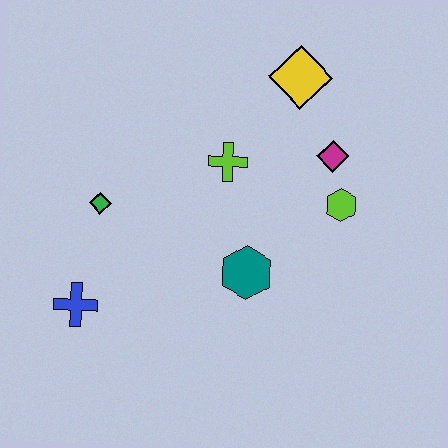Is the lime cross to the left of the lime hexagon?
Yes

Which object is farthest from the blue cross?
The yellow diamond is farthest from the blue cross.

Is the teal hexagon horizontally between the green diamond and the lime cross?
No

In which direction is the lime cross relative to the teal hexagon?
The lime cross is above the teal hexagon.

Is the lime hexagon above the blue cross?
Yes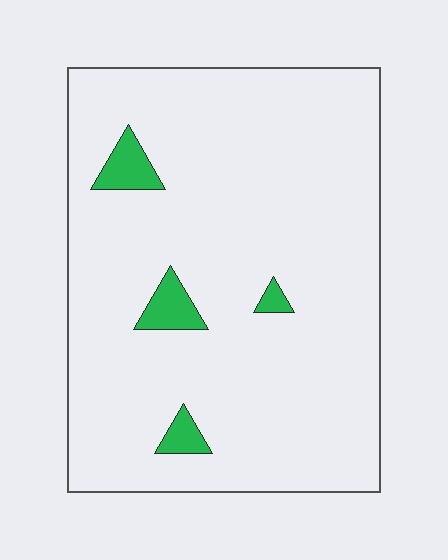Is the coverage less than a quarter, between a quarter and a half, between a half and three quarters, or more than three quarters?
Less than a quarter.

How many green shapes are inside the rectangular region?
4.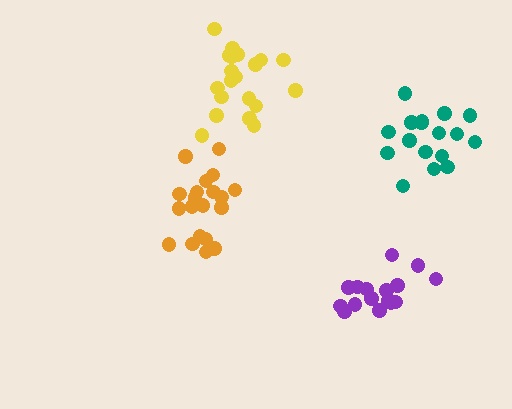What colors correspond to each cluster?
The clusters are colored: teal, purple, yellow, orange.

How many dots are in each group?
Group 1: 17 dots, Group 2: 16 dots, Group 3: 21 dots, Group 4: 20 dots (74 total).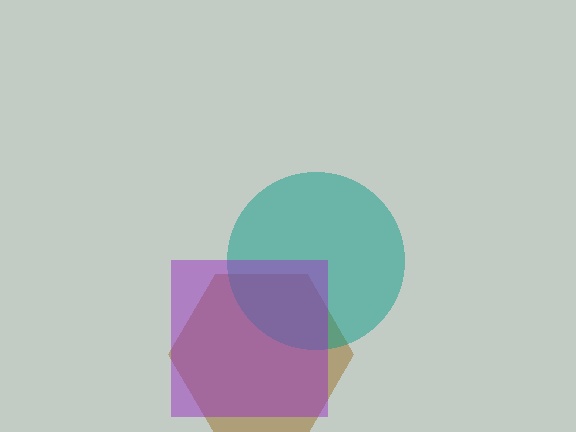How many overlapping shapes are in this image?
There are 3 overlapping shapes in the image.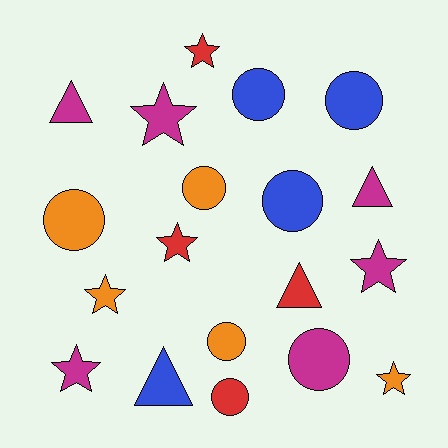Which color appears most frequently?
Magenta, with 6 objects.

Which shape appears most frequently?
Circle, with 8 objects.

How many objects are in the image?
There are 19 objects.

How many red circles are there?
There is 1 red circle.